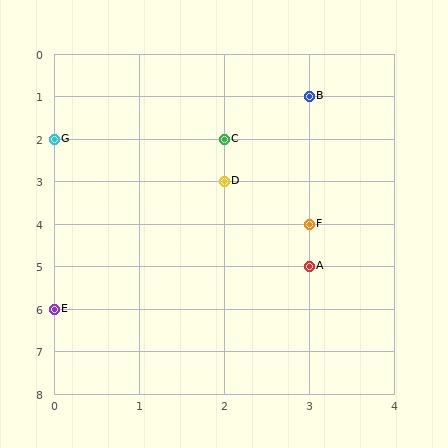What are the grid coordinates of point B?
Point B is at grid coordinates (3, 1).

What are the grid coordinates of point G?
Point G is at grid coordinates (0, 2).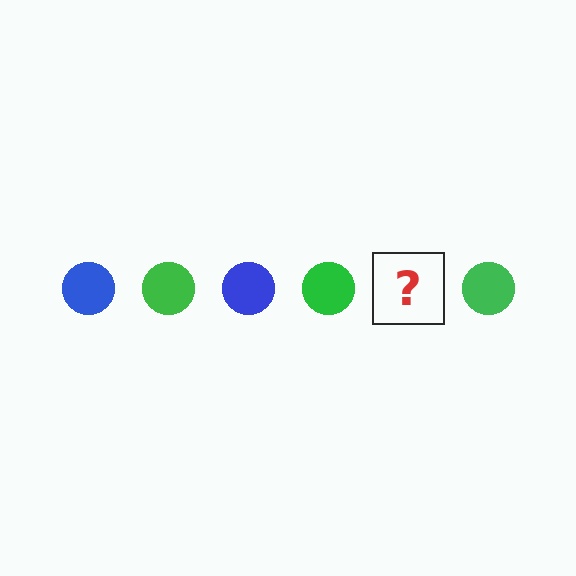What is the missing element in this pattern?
The missing element is a blue circle.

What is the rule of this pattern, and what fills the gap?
The rule is that the pattern cycles through blue, green circles. The gap should be filled with a blue circle.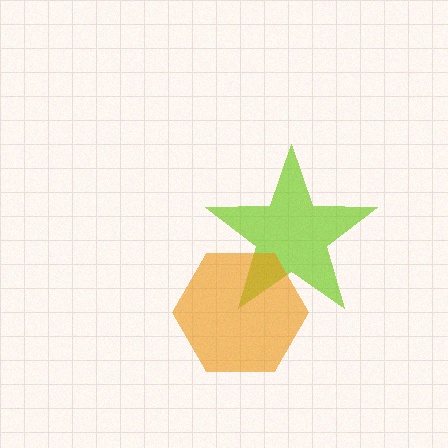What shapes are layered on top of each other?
The layered shapes are: a lime star, an orange hexagon.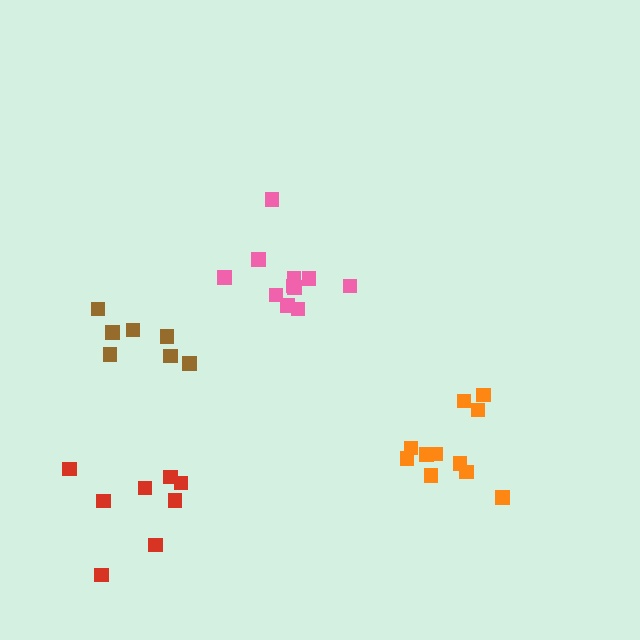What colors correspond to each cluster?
The clusters are colored: orange, pink, red, brown.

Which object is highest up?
The pink cluster is topmost.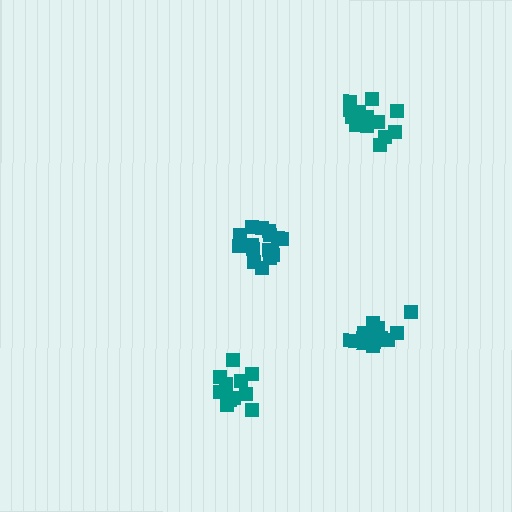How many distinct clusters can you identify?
There are 4 distinct clusters.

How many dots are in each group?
Group 1: 13 dots, Group 2: 11 dots, Group 3: 14 dots, Group 4: 17 dots (55 total).